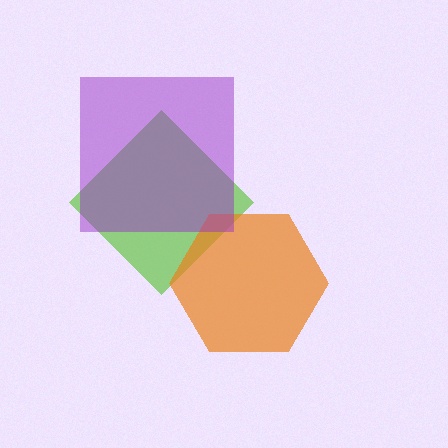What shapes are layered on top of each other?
The layered shapes are: a lime diamond, an orange hexagon, a purple square.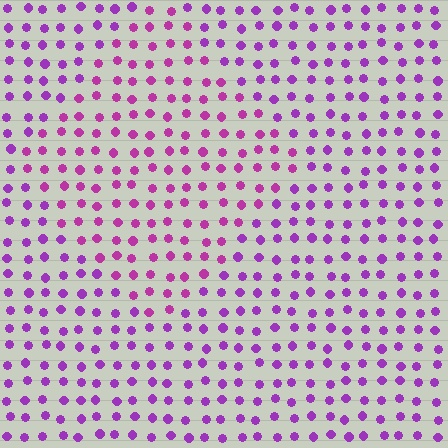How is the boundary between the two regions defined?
The boundary is defined purely by a slight shift in hue (about 24 degrees). Spacing, size, and orientation are identical on both sides.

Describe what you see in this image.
The image is filled with small purple elements in a uniform arrangement. A diamond-shaped region is visible where the elements are tinted to a slightly different hue, forming a subtle color boundary.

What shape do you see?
I see a diamond.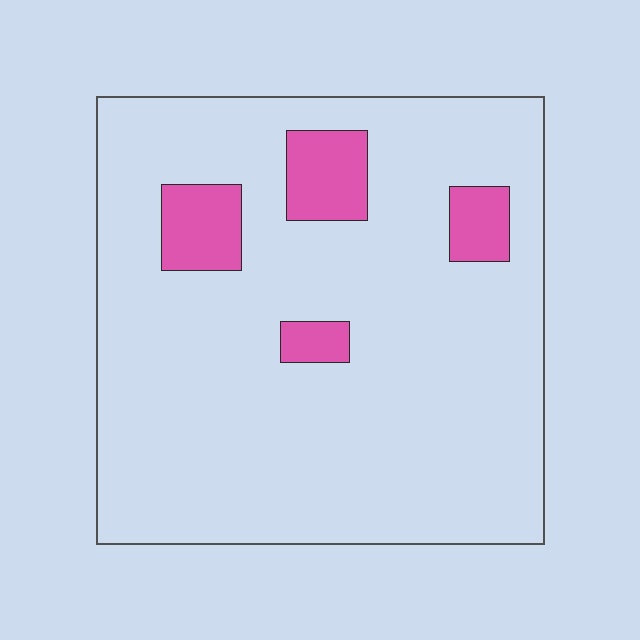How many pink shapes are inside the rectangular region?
4.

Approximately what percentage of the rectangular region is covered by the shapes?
Approximately 10%.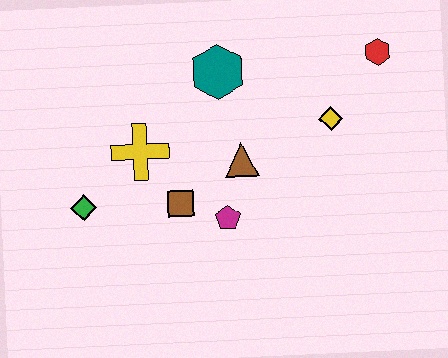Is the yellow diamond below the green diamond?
No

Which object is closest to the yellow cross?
The brown square is closest to the yellow cross.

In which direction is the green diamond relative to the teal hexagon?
The green diamond is to the left of the teal hexagon.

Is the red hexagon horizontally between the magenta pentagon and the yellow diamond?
No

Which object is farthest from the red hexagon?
The green diamond is farthest from the red hexagon.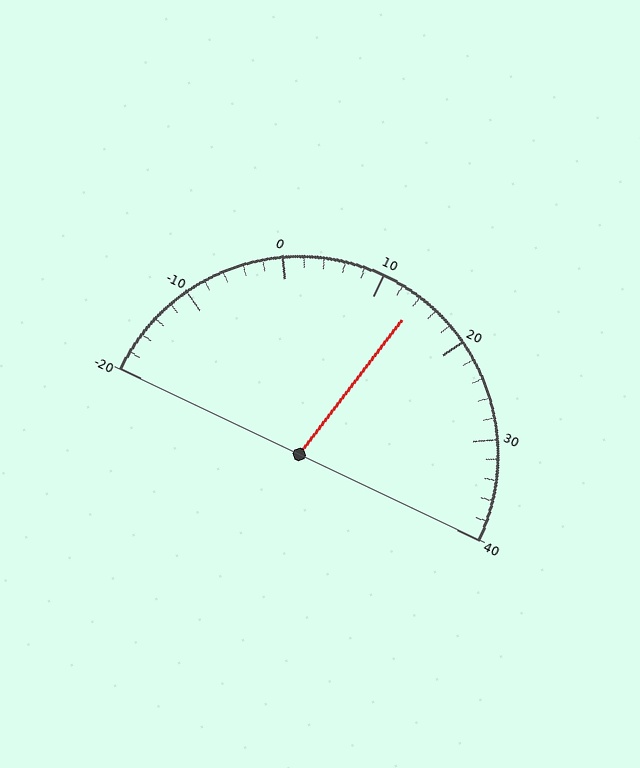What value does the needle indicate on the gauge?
The needle indicates approximately 14.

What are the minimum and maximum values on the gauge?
The gauge ranges from -20 to 40.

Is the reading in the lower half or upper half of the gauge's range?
The reading is in the upper half of the range (-20 to 40).